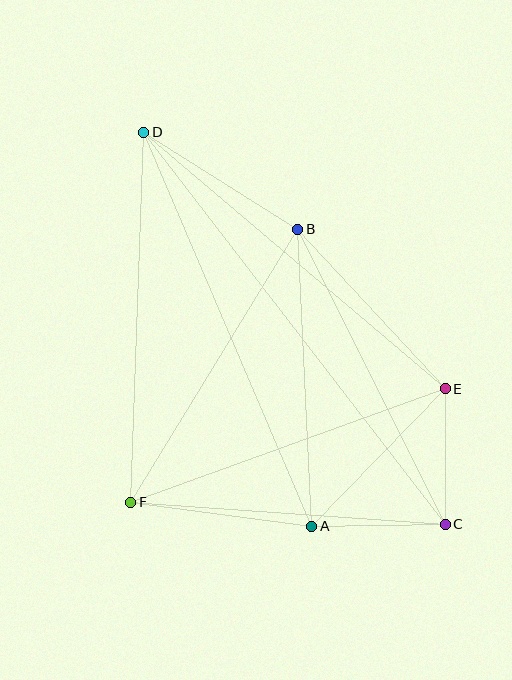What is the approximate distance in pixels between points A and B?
The distance between A and B is approximately 297 pixels.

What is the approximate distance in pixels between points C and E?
The distance between C and E is approximately 135 pixels.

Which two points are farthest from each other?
Points C and D are farthest from each other.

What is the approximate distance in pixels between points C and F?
The distance between C and F is approximately 315 pixels.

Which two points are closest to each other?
Points A and C are closest to each other.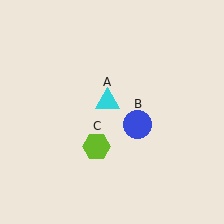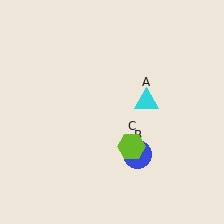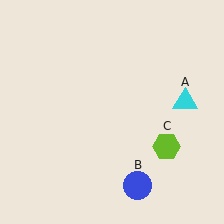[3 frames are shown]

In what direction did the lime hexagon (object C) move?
The lime hexagon (object C) moved right.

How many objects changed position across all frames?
3 objects changed position: cyan triangle (object A), blue circle (object B), lime hexagon (object C).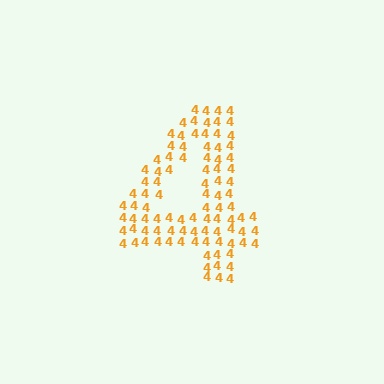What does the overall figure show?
The overall figure shows the digit 4.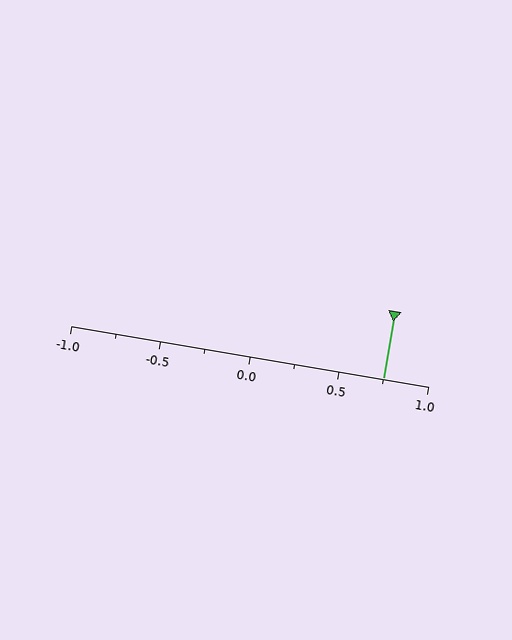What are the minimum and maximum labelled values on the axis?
The axis runs from -1.0 to 1.0.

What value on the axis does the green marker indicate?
The marker indicates approximately 0.75.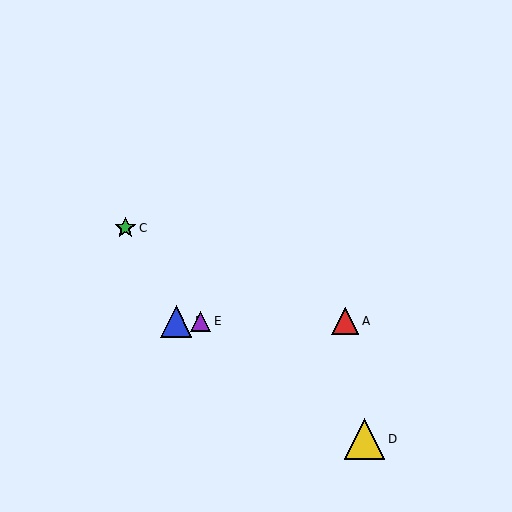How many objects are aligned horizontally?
3 objects (A, B, E) are aligned horizontally.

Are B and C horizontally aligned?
No, B is at y≈321 and C is at y≈228.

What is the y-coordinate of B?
Object B is at y≈321.